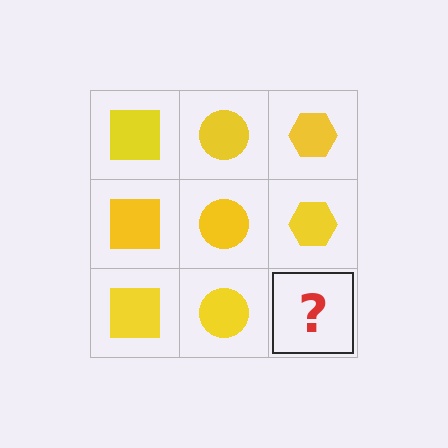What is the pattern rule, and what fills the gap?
The rule is that each column has a consistent shape. The gap should be filled with a yellow hexagon.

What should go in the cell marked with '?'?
The missing cell should contain a yellow hexagon.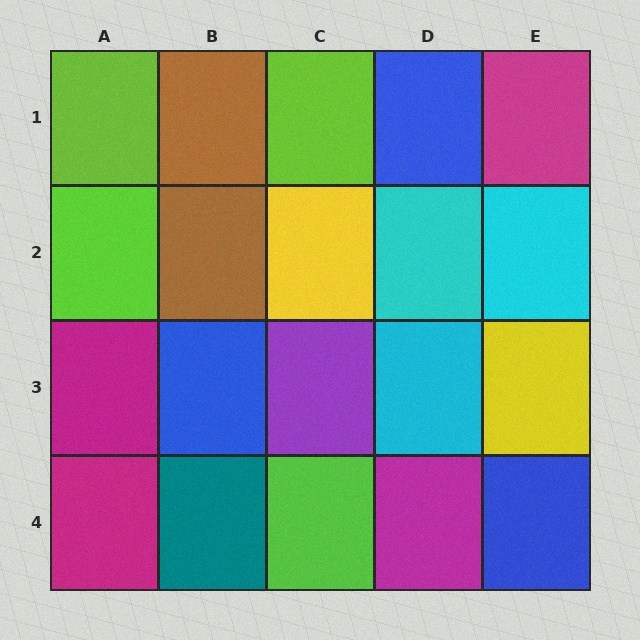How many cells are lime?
4 cells are lime.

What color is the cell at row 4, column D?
Magenta.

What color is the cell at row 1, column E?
Magenta.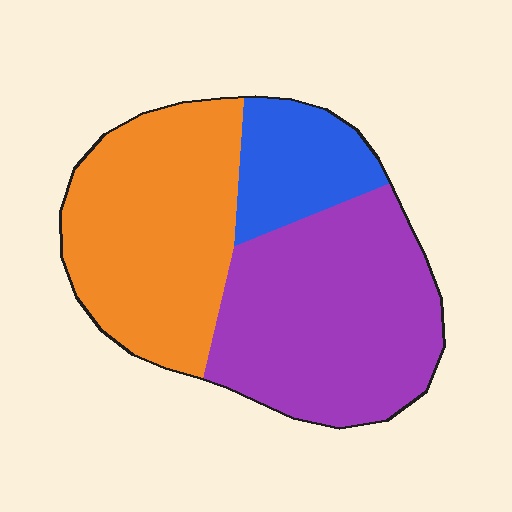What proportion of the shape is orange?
Orange covers 40% of the shape.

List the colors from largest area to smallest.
From largest to smallest: purple, orange, blue.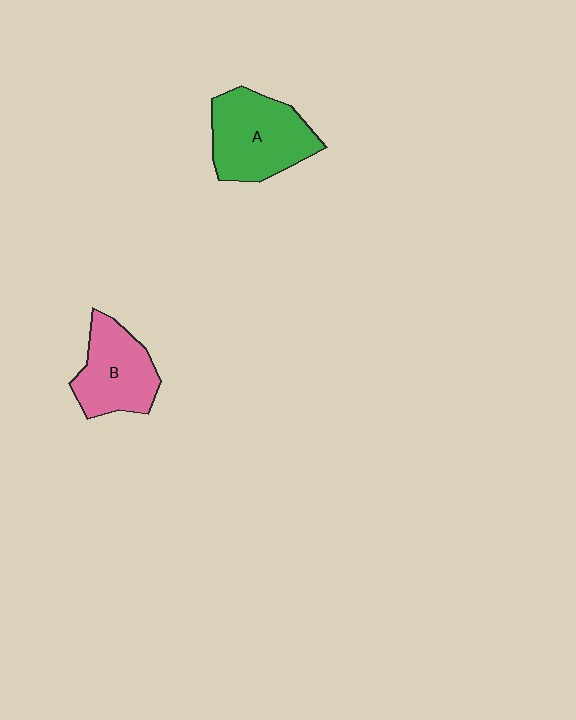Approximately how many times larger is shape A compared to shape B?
Approximately 1.2 times.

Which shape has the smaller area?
Shape B (pink).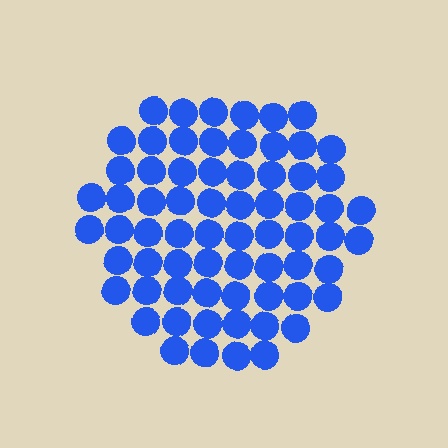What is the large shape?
The large shape is a circle.